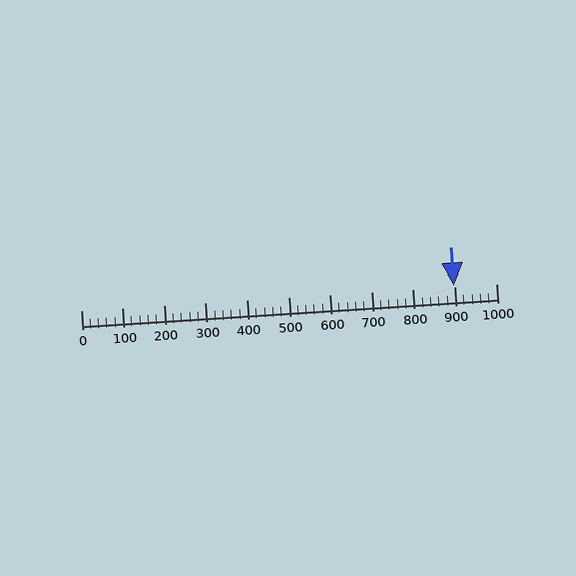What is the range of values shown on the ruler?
The ruler shows values from 0 to 1000.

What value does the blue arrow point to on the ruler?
The blue arrow points to approximately 899.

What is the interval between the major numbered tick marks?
The major tick marks are spaced 100 units apart.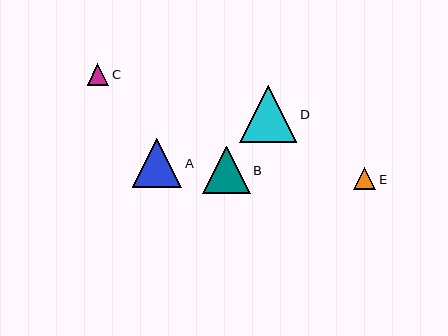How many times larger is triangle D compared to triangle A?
Triangle D is approximately 1.2 times the size of triangle A.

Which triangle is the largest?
Triangle D is the largest with a size of approximately 57 pixels.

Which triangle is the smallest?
Triangle C is the smallest with a size of approximately 22 pixels.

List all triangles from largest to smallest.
From largest to smallest: D, A, B, E, C.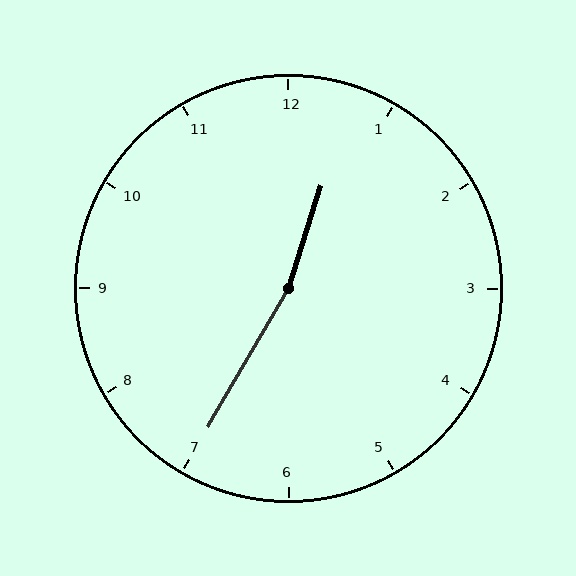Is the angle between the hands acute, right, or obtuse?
It is obtuse.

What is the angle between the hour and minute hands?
Approximately 168 degrees.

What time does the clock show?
12:35.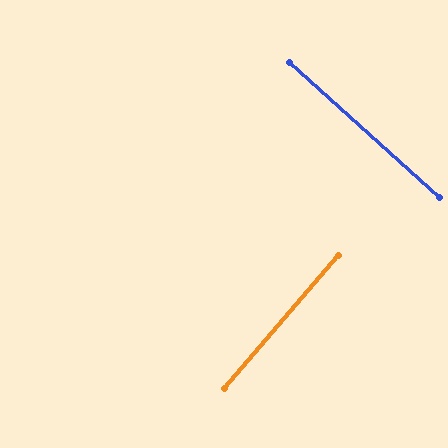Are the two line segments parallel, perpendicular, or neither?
Perpendicular — they meet at approximately 89°.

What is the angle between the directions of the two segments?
Approximately 89 degrees.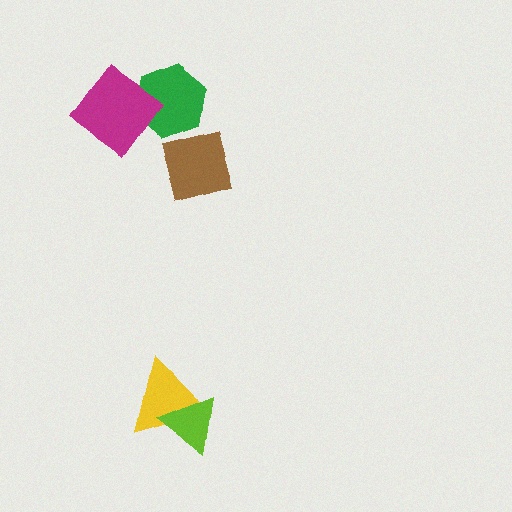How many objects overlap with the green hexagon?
2 objects overlap with the green hexagon.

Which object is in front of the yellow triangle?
The lime triangle is in front of the yellow triangle.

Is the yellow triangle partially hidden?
Yes, it is partially covered by another shape.